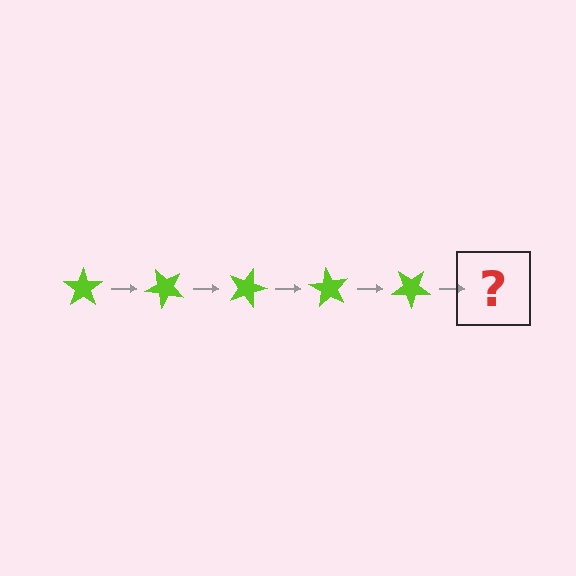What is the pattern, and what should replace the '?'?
The pattern is that the star rotates 45 degrees each step. The '?' should be a lime star rotated 225 degrees.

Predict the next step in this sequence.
The next step is a lime star rotated 225 degrees.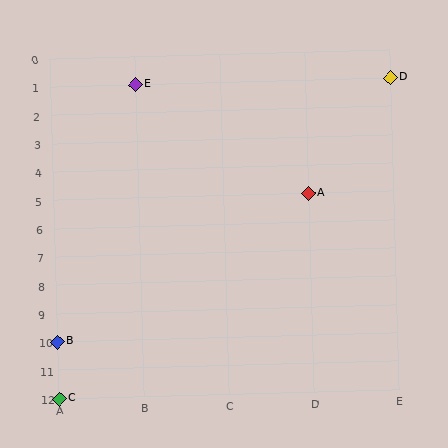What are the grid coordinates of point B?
Point B is at grid coordinates (A, 10).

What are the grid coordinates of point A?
Point A is at grid coordinates (D, 5).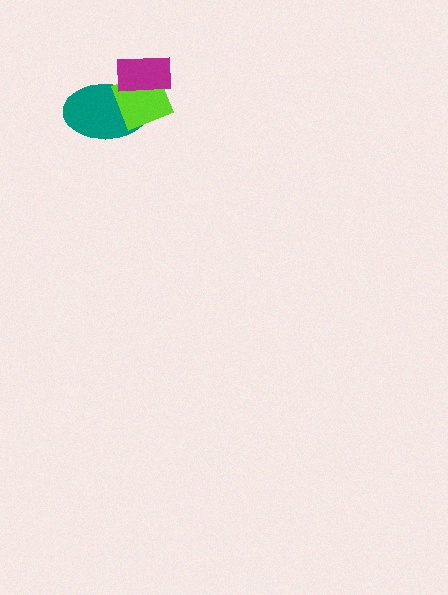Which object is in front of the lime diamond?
The magenta rectangle is in front of the lime diamond.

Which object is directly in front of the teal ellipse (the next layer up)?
The lime diamond is directly in front of the teal ellipse.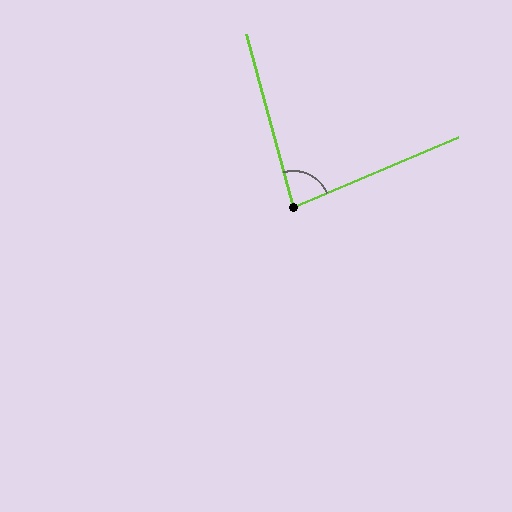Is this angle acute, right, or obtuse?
It is acute.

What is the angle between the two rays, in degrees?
Approximately 82 degrees.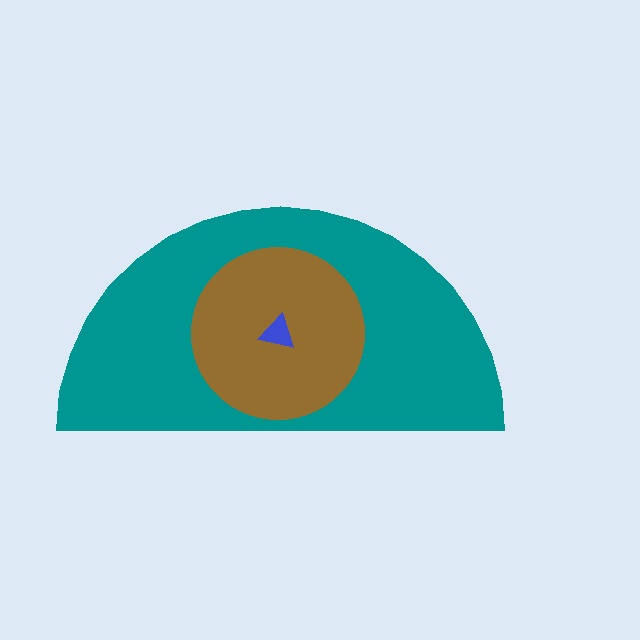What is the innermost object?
The blue triangle.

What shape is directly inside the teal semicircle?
The brown circle.